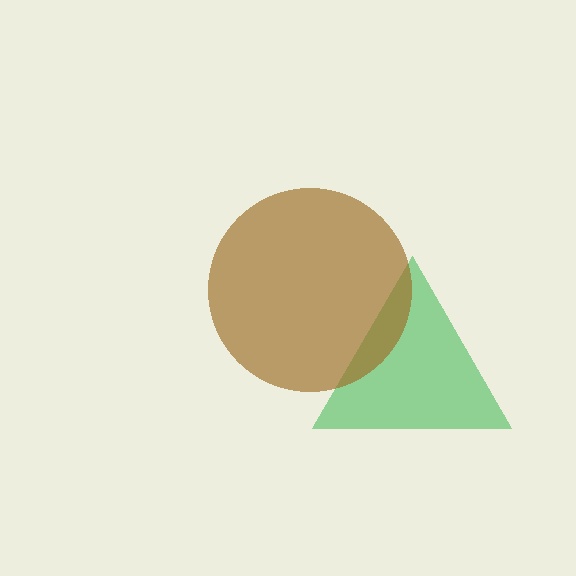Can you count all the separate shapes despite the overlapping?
Yes, there are 2 separate shapes.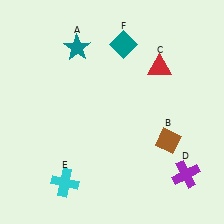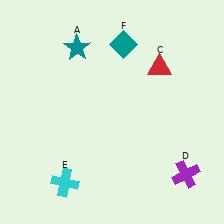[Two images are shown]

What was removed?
The brown diamond (B) was removed in Image 2.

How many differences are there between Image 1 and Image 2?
There is 1 difference between the two images.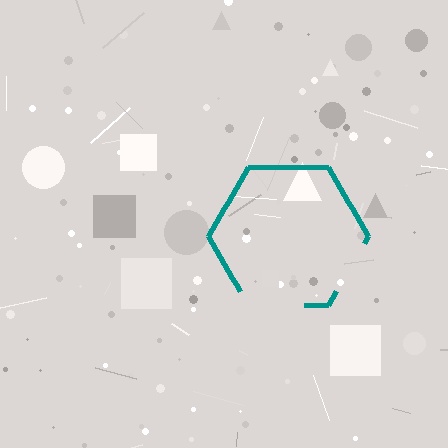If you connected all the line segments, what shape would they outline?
They would outline a hexagon.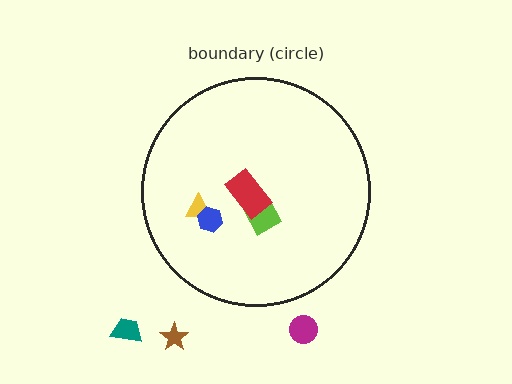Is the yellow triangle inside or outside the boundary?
Inside.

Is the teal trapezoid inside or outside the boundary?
Outside.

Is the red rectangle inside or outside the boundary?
Inside.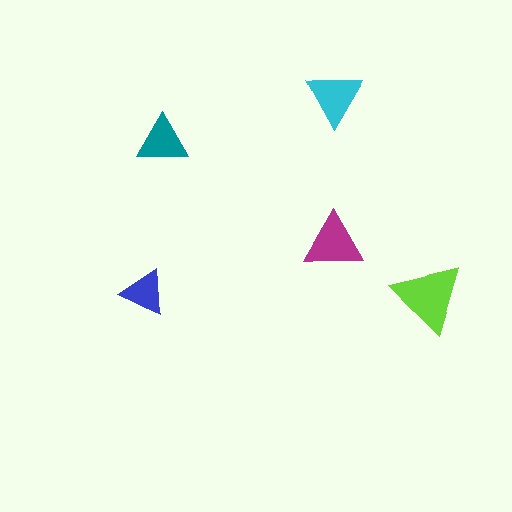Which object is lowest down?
The lime triangle is bottommost.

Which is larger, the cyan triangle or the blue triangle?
The cyan one.